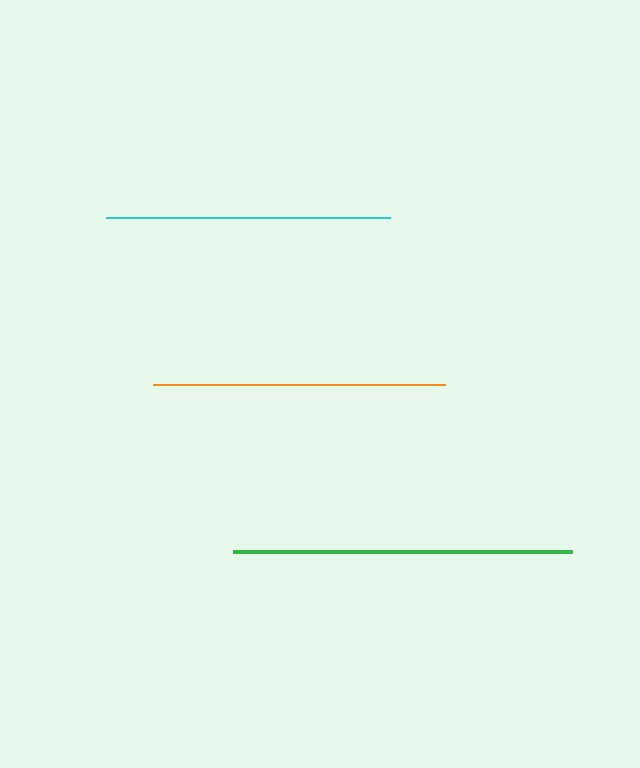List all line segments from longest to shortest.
From longest to shortest: green, orange, cyan.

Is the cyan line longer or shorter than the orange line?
The orange line is longer than the cyan line.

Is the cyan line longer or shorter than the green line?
The green line is longer than the cyan line.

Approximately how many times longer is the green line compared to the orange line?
The green line is approximately 1.2 times the length of the orange line.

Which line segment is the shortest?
The cyan line is the shortest at approximately 284 pixels.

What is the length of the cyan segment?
The cyan segment is approximately 284 pixels long.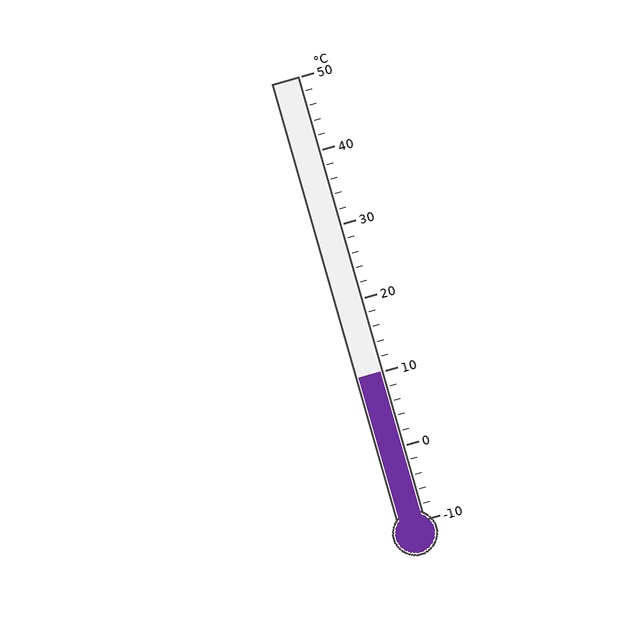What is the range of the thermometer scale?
The thermometer scale ranges from -10°C to 50°C.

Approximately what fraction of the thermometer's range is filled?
The thermometer is filled to approximately 35% of its range.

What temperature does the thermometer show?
The thermometer shows approximately 10°C.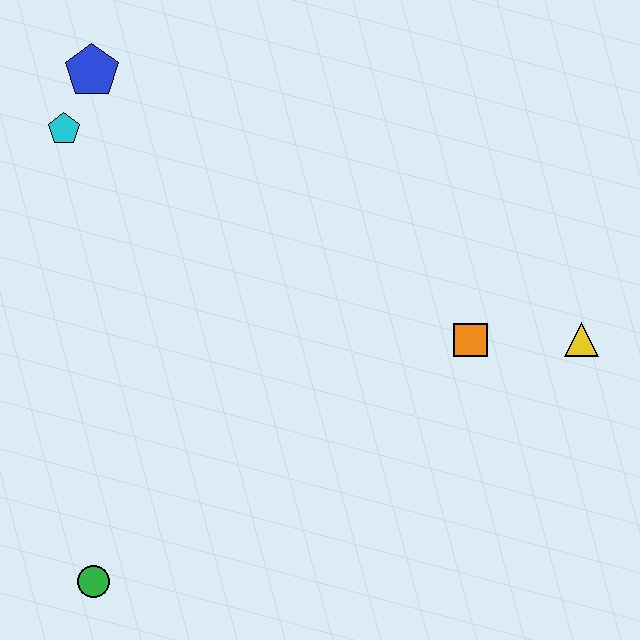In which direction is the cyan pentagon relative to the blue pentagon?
The cyan pentagon is below the blue pentagon.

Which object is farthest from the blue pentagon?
The yellow triangle is farthest from the blue pentagon.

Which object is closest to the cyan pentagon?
The blue pentagon is closest to the cyan pentagon.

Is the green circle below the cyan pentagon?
Yes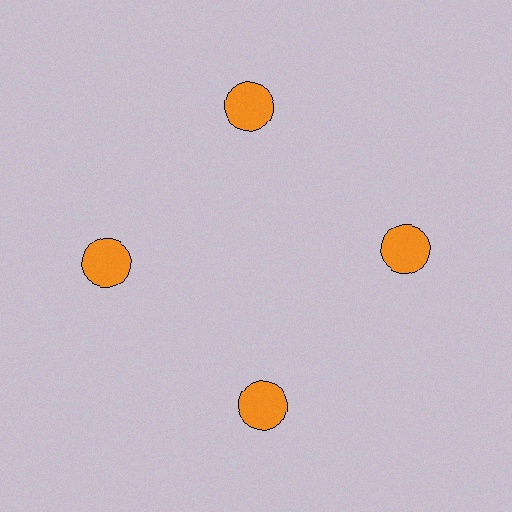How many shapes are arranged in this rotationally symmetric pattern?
There are 4 shapes, arranged in 4 groups of 1.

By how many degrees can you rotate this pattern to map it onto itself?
The pattern maps onto itself every 90 degrees of rotation.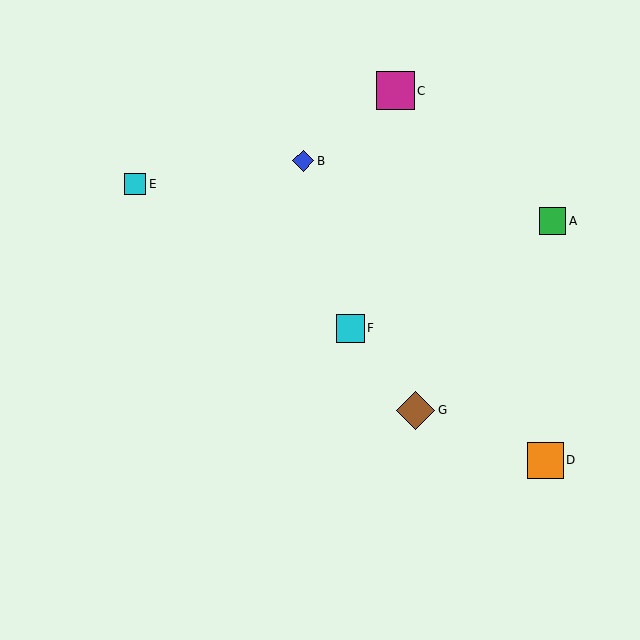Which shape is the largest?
The brown diamond (labeled G) is the largest.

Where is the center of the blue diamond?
The center of the blue diamond is at (303, 161).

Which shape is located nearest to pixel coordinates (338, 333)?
The cyan square (labeled F) at (350, 328) is nearest to that location.